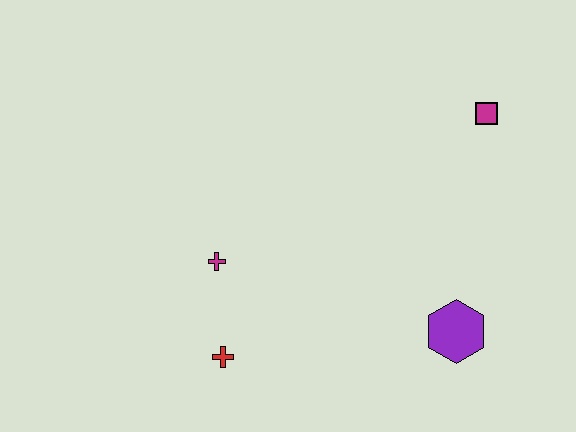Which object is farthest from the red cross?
The magenta square is farthest from the red cross.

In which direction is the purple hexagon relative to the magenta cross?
The purple hexagon is to the right of the magenta cross.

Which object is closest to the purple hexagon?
The magenta square is closest to the purple hexagon.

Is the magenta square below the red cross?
No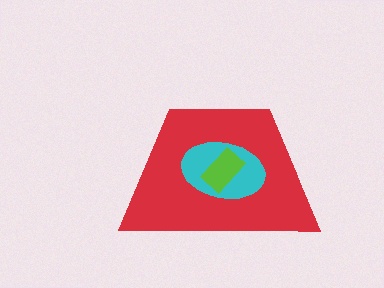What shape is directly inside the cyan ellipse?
The lime rectangle.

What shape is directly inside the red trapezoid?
The cyan ellipse.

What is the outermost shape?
The red trapezoid.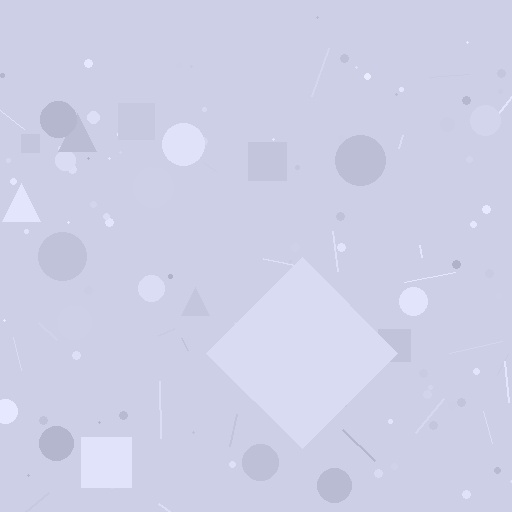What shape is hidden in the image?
A diamond is hidden in the image.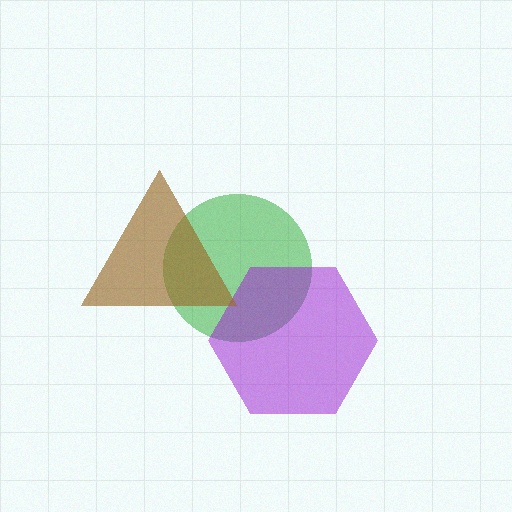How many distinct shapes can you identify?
There are 3 distinct shapes: a green circle, a purple hexagon, a brown triangle.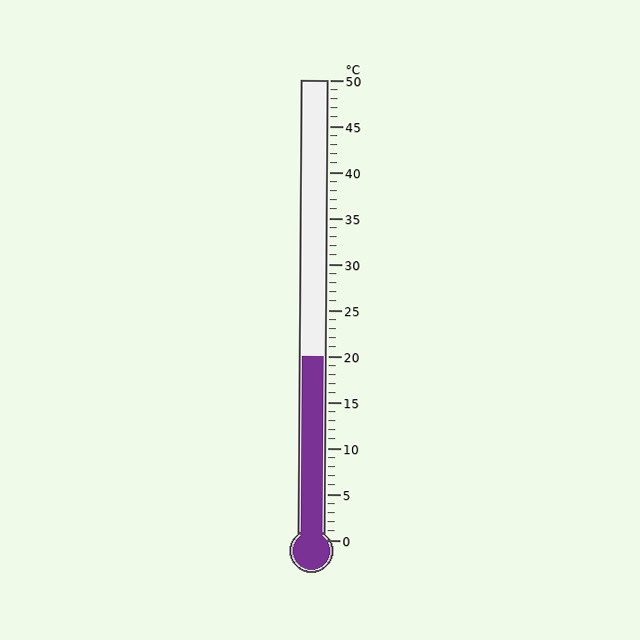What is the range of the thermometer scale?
The thermometer scale ranges from 0°C to 50°C.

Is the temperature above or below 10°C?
The temperature is above 10°C.